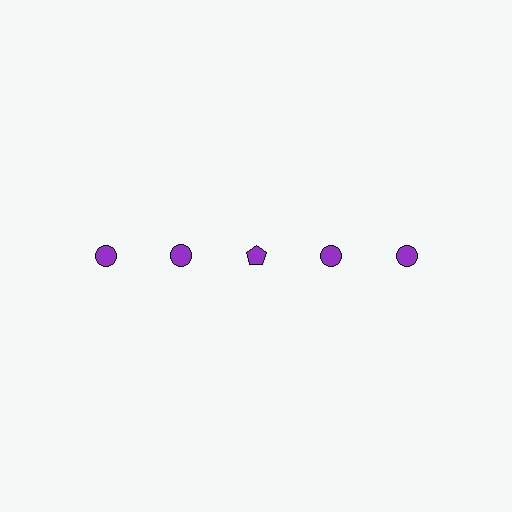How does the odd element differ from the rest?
It has a different shape: pentagon instead of circle.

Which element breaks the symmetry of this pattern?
The purple pentagon in the top row, center column breaks the symmetry. All other shapes are purple circles.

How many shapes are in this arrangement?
There are 5 shapes arranged in a grid pattern.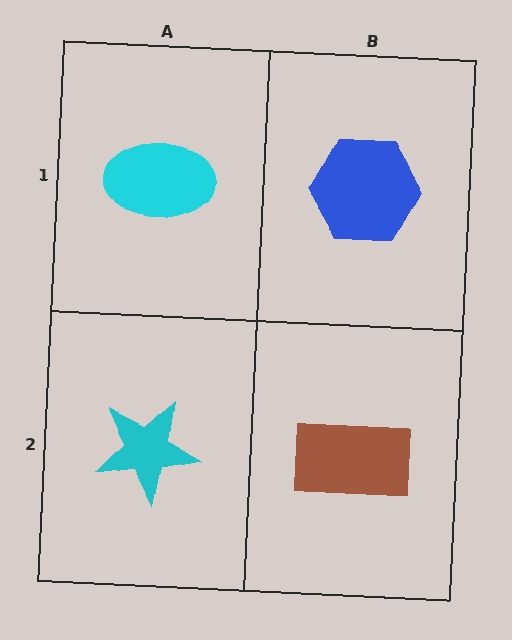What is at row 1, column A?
A cyan ellipse.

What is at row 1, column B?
A blue hexagon.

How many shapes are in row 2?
2 shapes.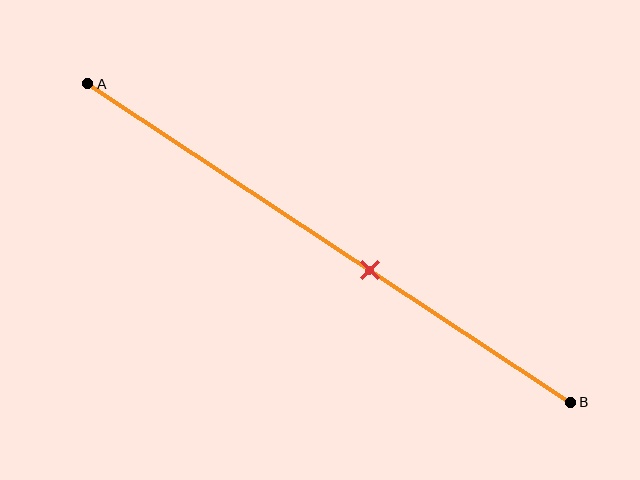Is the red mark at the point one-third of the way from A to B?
No, the mark is at about 60% from A, not at the 33% one-third point.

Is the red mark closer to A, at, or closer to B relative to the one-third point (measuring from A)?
The red mark is closer to point B than the one-third point of segment AB.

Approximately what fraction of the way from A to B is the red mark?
The red mark is approximately 60% of the way from A to B.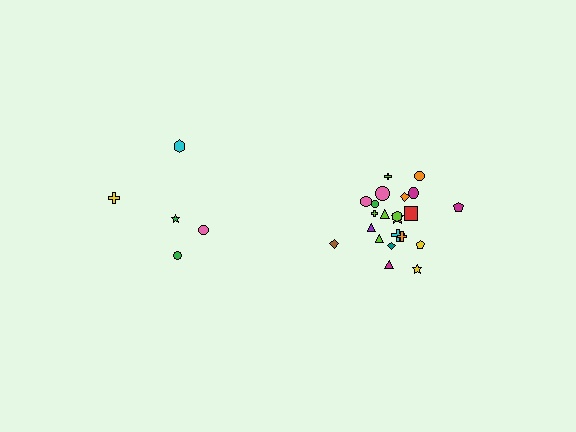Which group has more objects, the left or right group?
The right group.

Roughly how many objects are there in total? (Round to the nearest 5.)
Roughly 25 objects in total.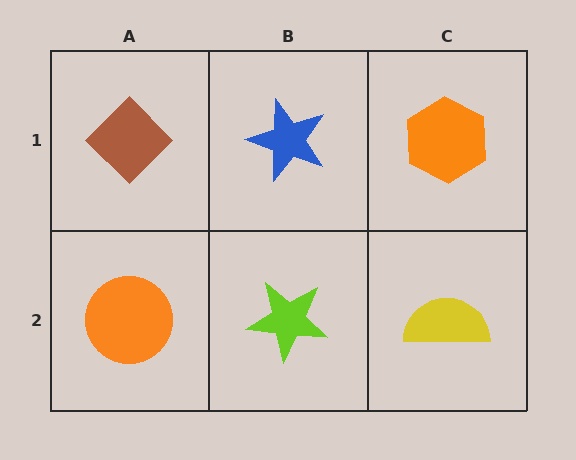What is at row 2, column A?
An orange circle.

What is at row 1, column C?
An orange hexagon.